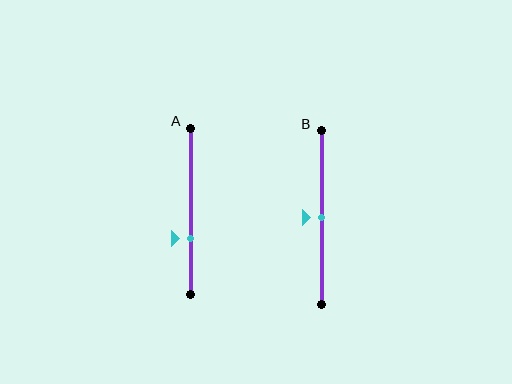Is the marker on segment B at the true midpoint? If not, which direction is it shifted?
Yes, the marker on segment B is at the true midpoint.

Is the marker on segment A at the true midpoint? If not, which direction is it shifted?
No, the marker on segment A is shifted downward by about 16% of the segment length.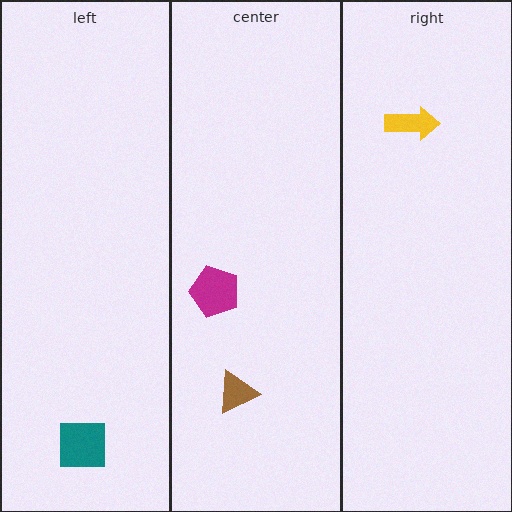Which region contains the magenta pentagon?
The center region.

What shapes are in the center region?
The brown triangle, the magenta pentagon.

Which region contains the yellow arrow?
The right region.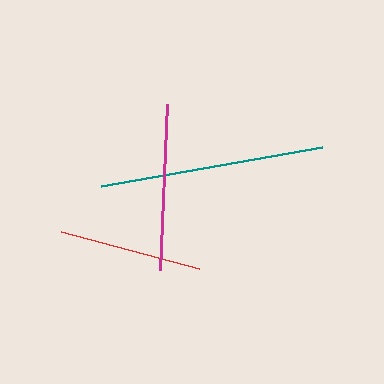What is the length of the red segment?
The red segment is approximately 143 pixels long.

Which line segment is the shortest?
The red line is the shortest at approximately 143 pixels.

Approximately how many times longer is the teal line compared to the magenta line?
The teal line is approximately 1.4 times the length of the magenta line.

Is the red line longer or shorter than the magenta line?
The magenta line is longer than the red line.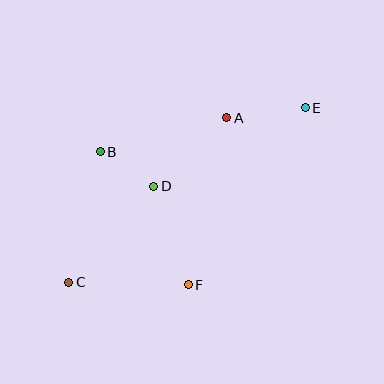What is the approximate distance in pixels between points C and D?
The distance between C and D is approximately 128 pixels.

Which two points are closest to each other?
Points B and D are closest to each other.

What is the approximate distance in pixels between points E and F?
The distance between E and F is approximately 213 pixels.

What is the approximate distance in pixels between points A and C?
The distance between A and C is approximately 228 pixels.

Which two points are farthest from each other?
Points C and E are farthest from each other.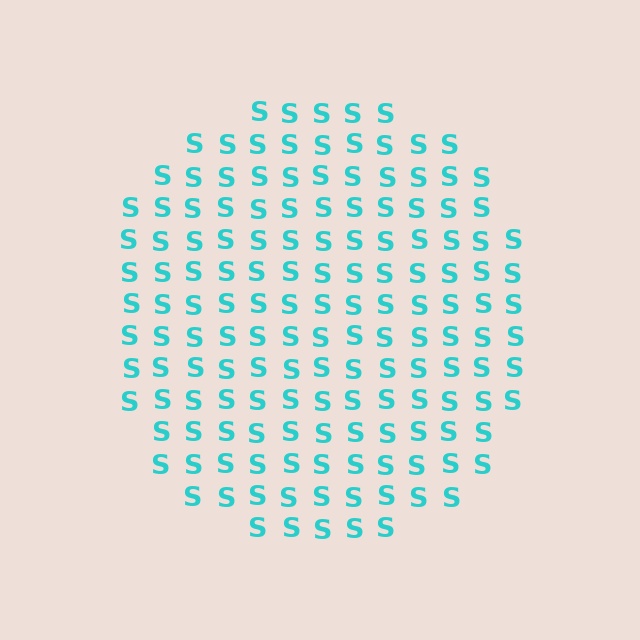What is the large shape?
The large shape is a circle.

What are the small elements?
The small elements are letter S's.